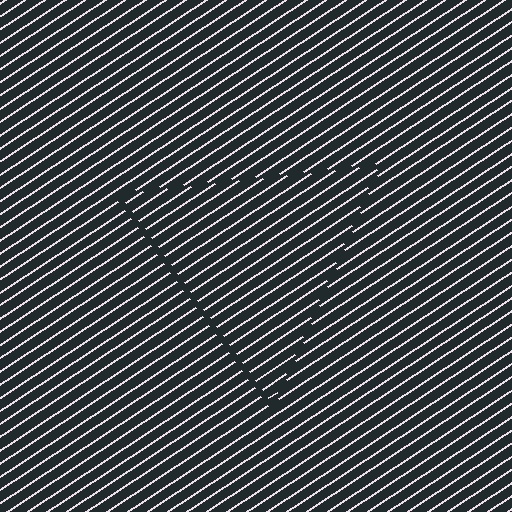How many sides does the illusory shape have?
3 sides — the line-ends trace a triangle.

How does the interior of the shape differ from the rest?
The interior of the shape contains the same grating, shifted by half a period — the contour is defined by the phase discontinuity where line-ends from the inner and outer gratings abut.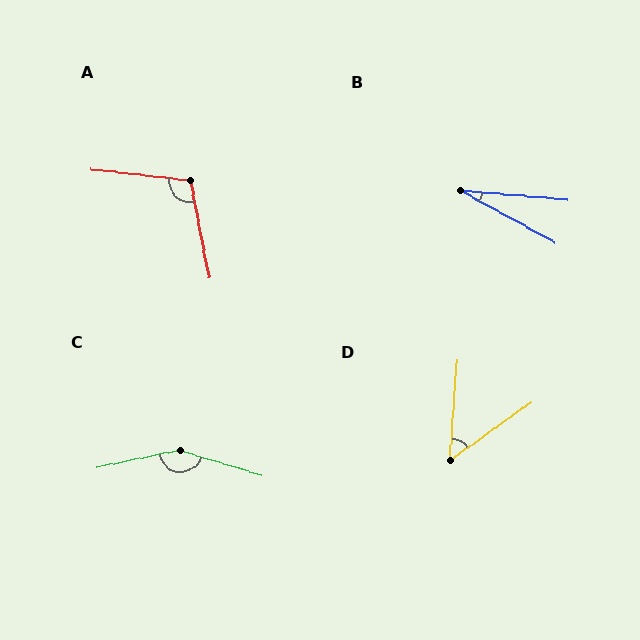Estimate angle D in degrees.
Approximately 50 degrees.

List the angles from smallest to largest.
B (24°), D (50°), A (108°), C (152°).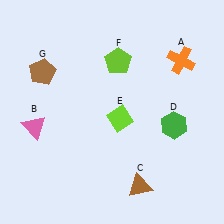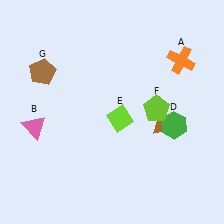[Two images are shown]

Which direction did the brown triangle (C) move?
The brown triangle (C) moved up.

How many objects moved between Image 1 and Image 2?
2 objects moved between the two images.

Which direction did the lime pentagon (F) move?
The lime pentagon (F) moved down.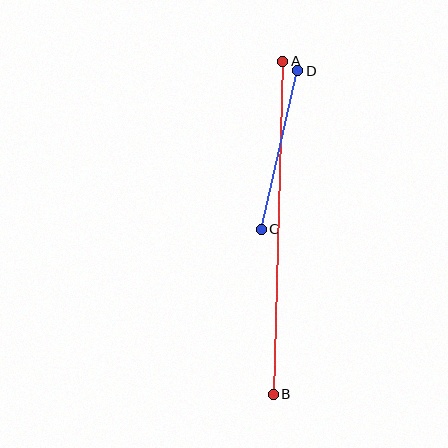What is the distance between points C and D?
The distance is approximately 163 pixels.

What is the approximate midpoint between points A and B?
The midpoint is at approximately (278, 228) pixels.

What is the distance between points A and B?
The distance is approximately 333 pixels.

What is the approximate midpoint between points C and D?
The midpoint is at approximately (279, 150) pixels.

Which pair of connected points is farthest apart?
Points A and B are farthest apart.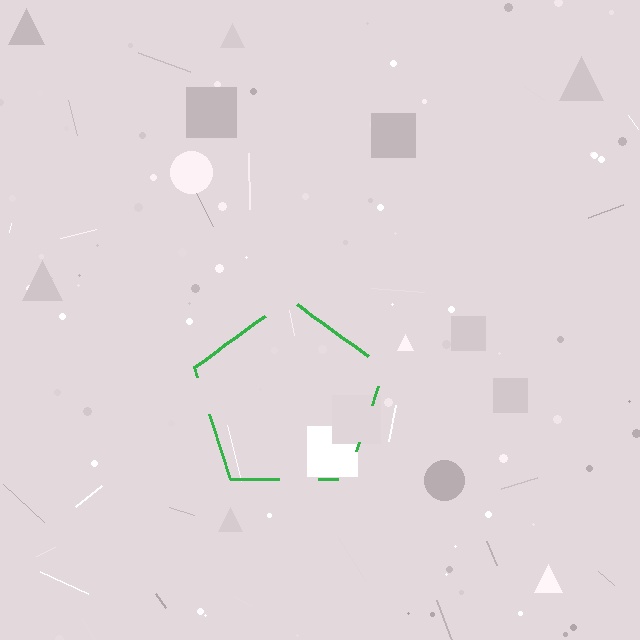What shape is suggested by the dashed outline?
The dashed outline suggests a pentagon.